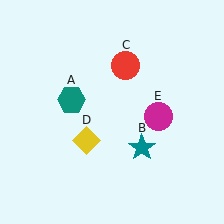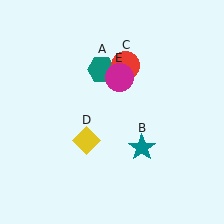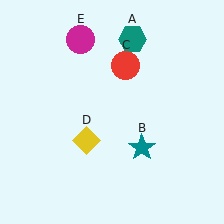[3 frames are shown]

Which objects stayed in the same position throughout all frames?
Teal star (object B) and red circle (object C) and yellow diamond (object D) remained stationary.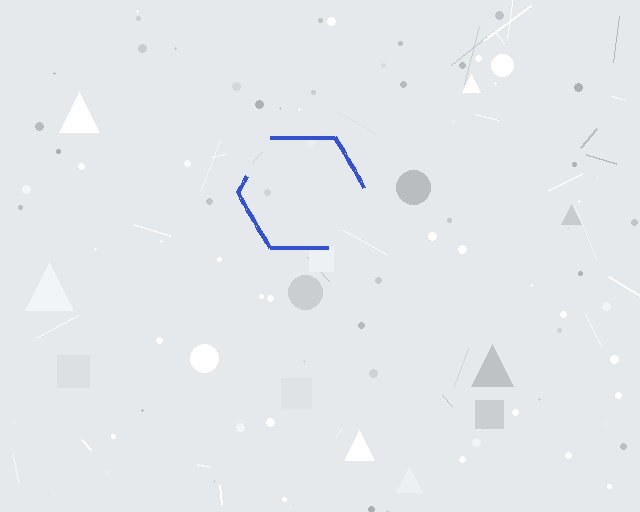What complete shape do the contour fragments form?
The contour fragments form a hexagon.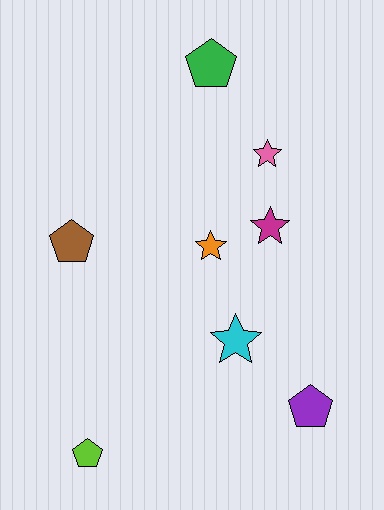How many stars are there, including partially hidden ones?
There are 4 stars.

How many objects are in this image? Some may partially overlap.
There are 8 objects.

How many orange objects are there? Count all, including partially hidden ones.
There is 1 orange object.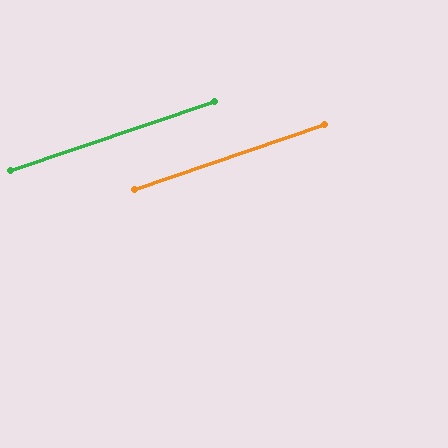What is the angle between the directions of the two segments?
Approximately 0 degrees.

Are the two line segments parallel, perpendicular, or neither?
Parallel — their directions differ by only 0.2°.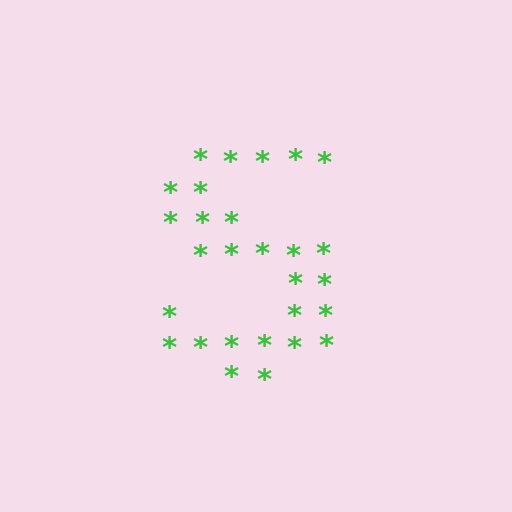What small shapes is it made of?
It is made of small asterisks.